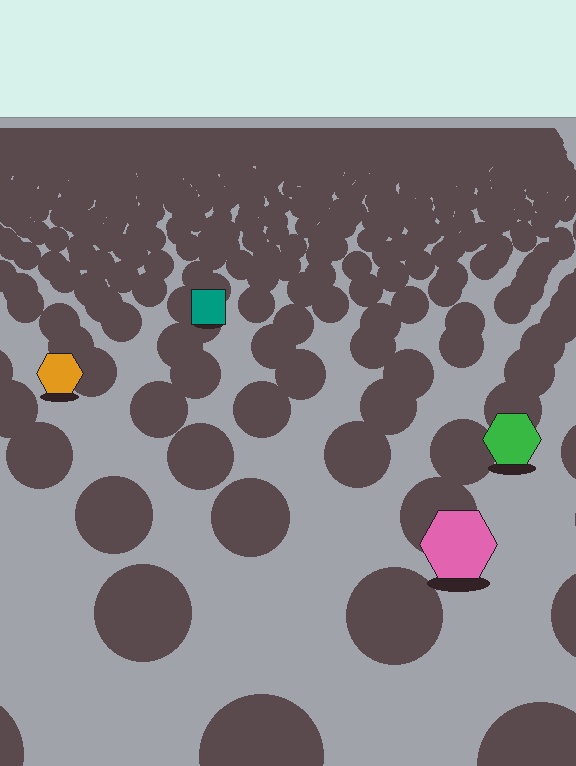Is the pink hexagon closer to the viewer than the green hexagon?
Yes. The pink hexagon is closer — you can tell from the texture gradient: the ground texture is coarser near it.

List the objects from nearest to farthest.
From nearest to farthest: the pink hexagon, the green hexagon, the orange hexagon, the teal square.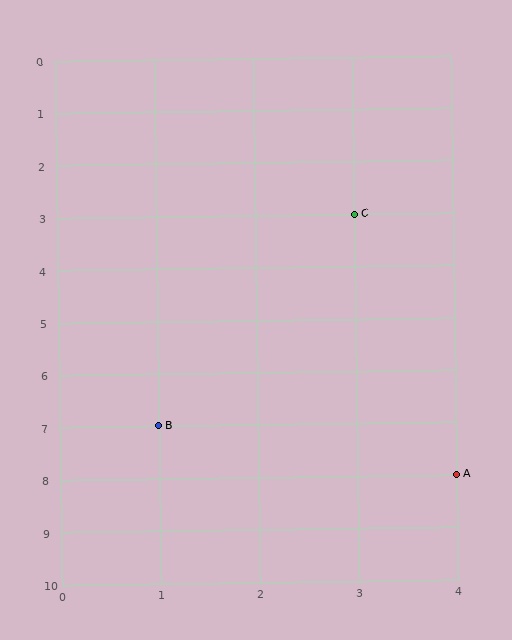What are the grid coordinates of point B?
Point B is at grid coordinates (1, 7).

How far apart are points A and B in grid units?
Points A and B are 3 columns and 1 row apart (about 3.2 grid units diagonally).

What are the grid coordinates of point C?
Point C is at grid coordinates (3, 3).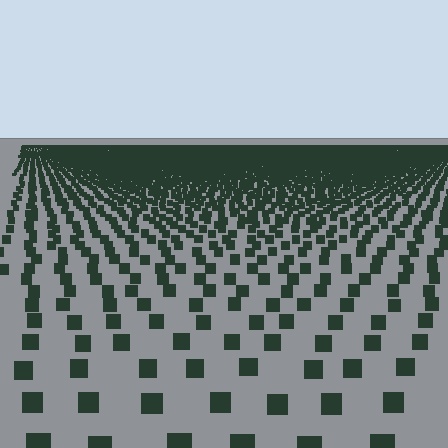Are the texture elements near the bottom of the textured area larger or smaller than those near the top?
Larger. Near the bottom, elements are closer to the viewer and appear at a bigger on-screen size.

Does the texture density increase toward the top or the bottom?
Density increases toward the top.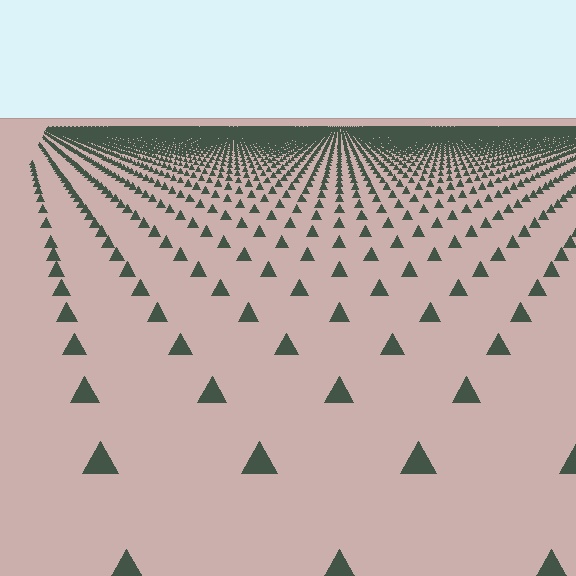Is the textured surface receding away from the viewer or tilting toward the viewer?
The surface is receding away from the viewer. Texture elements get smaller and denser toward the top.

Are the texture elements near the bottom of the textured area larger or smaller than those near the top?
Larger. Near the bottom, elements are closer to the viewer and appear at a bigger on-screen size.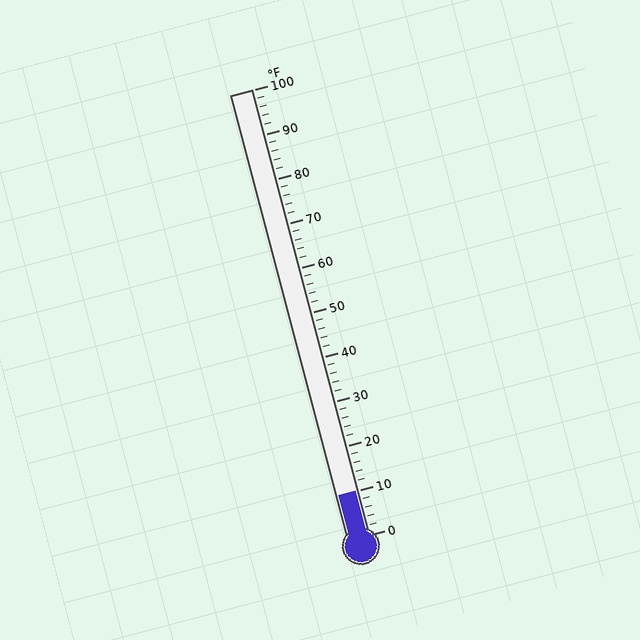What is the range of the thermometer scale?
The thermometer scale ranges from 0°F to 100°F.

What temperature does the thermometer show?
The thermometer shows approximately 10°F.